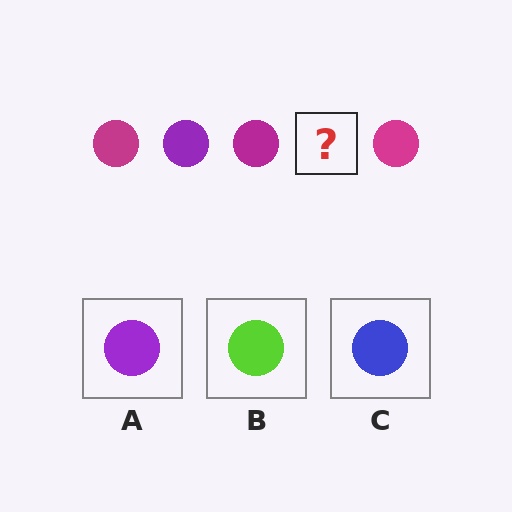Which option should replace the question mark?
Option A.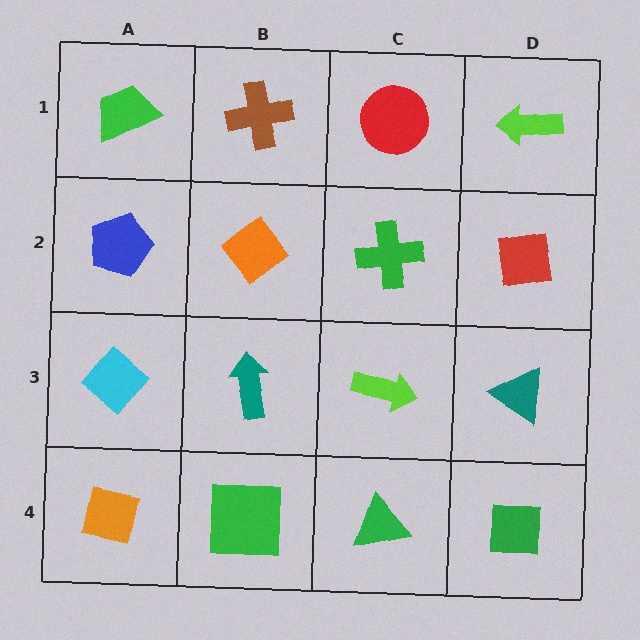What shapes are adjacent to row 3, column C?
A green cross (row 2, column C), a green triangle (row 4, column C), a teal arrow (row 3, column B), a teal triangle (row 3, column D).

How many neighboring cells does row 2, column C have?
4.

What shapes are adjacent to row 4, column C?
A lime arrow (row 3, column C), a green square (row 4, column B), a green square (row 4, column D).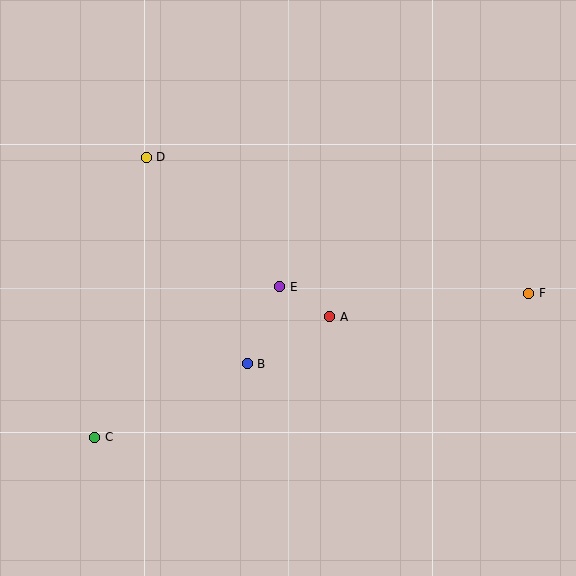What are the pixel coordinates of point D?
Point D is at (146, 157).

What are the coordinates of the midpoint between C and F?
The midpoint between C and F is at (312, 365).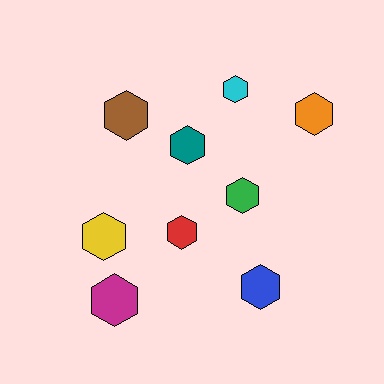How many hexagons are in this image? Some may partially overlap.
There are 9 hexagons.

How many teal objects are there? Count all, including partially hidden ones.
There is 1 teal object.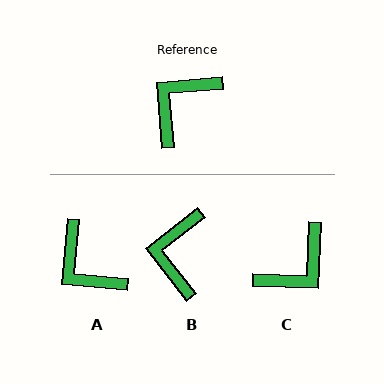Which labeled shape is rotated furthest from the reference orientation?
C, about 173 degrees away.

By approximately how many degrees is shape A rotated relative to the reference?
Approximately 80 degrees counter-clockwise.